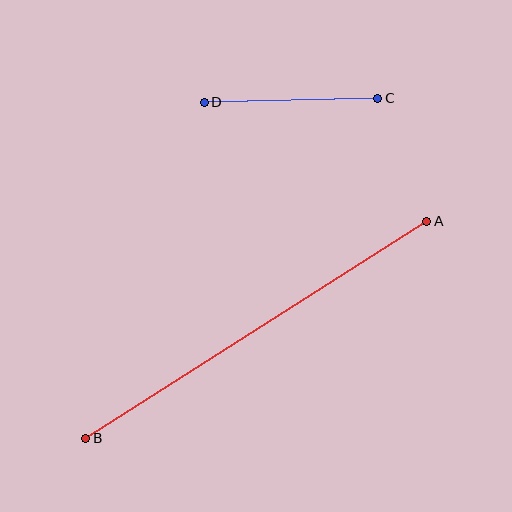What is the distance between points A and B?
The distance is approximately 404 pixels.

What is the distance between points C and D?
The distance is approximately 174 pixels.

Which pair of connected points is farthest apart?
Points A and B are farthest apart.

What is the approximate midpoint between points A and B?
The midpoint is at approximately (256, 330) pixels.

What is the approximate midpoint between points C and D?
The midpoint is at approximately (291, 100) pixels.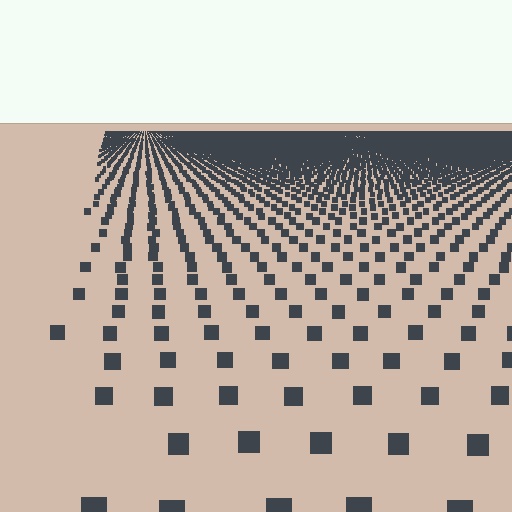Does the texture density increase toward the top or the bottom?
Density increases toward the top.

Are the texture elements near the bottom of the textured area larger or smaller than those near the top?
Larger. Near the bottom, elements are closer to the viewer and appear at a bigger on-screen size.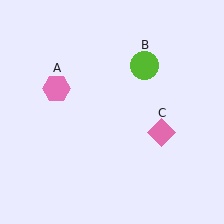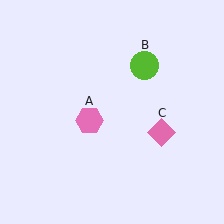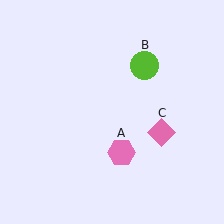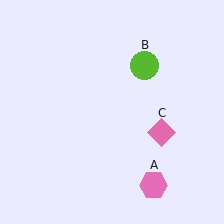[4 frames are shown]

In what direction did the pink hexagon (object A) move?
The pink hexagon (object A) moved down and to the right.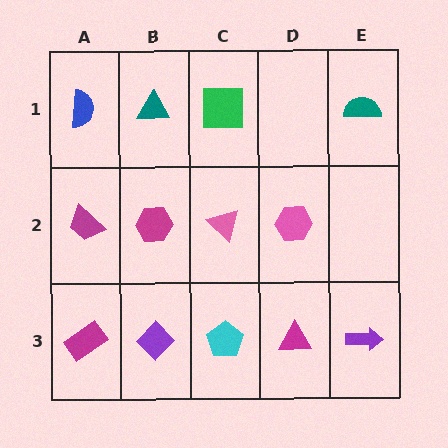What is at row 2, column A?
A magenta trapezoid.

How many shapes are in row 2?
4 shapes.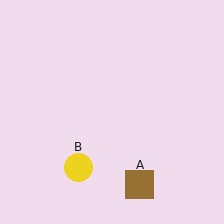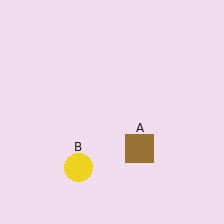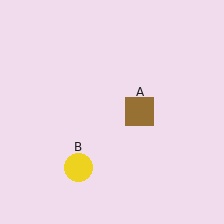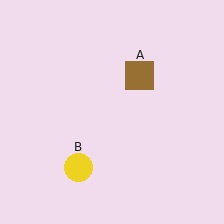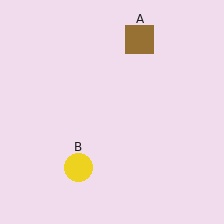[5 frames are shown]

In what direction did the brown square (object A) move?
The brown square (object A) moved up.